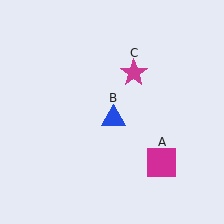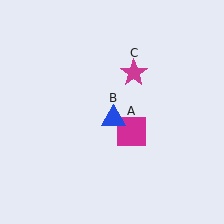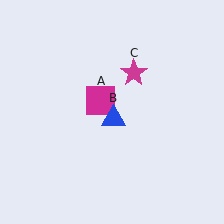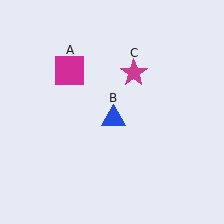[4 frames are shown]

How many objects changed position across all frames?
1 object changed position: magenta square (object A).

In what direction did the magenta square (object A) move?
The magenta square (object A) moved up and to the left.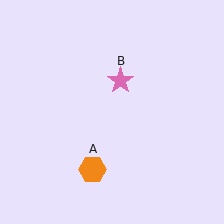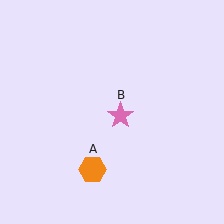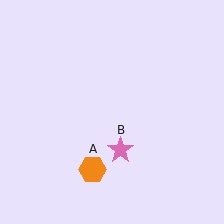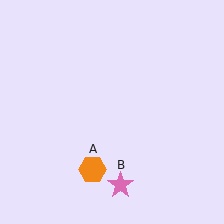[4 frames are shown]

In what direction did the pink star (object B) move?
The pink star (object B) moved down.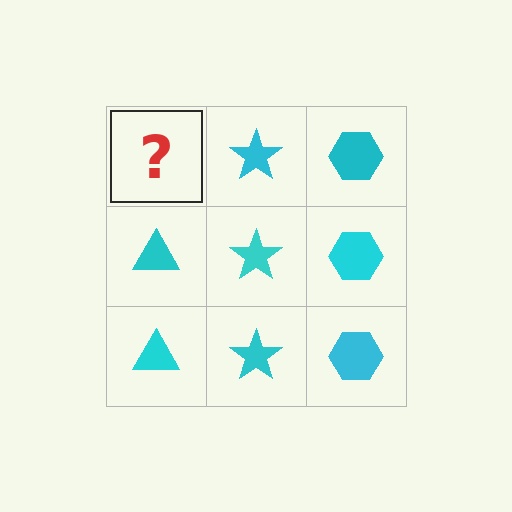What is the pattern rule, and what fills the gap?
The rule is that each column has a consistent shape. The gap should be filled with a cyan triangle.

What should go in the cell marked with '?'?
The missing cell should contain a cyan triangle.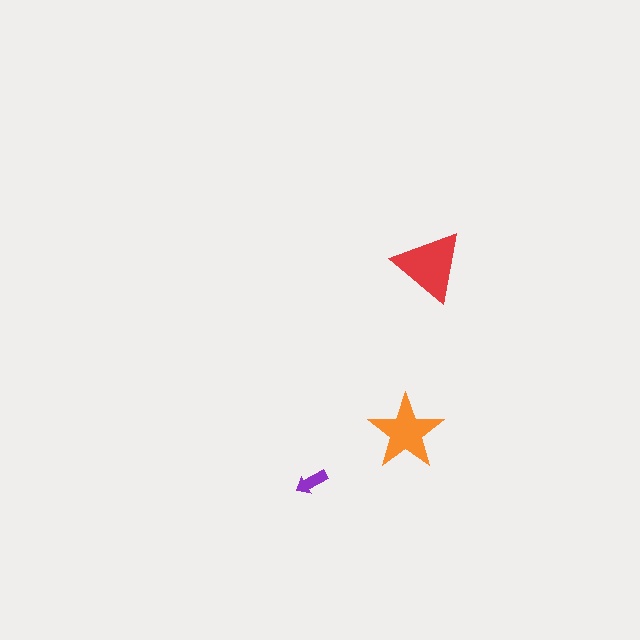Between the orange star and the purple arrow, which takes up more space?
The orange star.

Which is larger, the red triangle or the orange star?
The red triangle.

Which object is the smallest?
The purple arrow.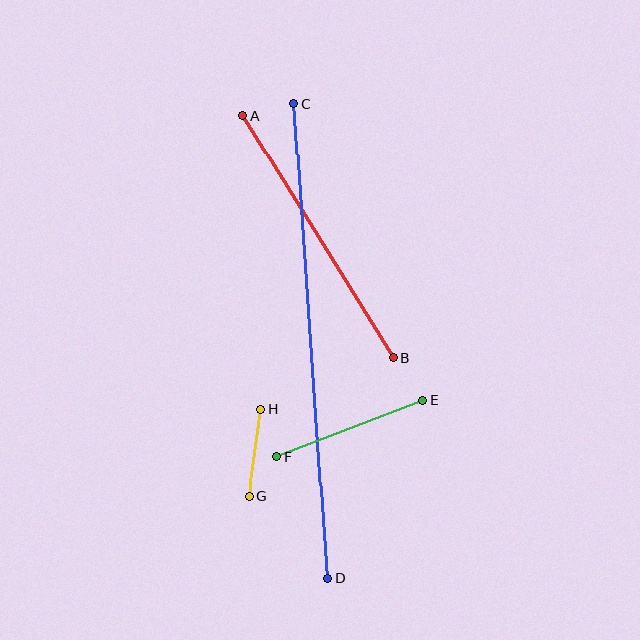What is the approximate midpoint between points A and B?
The midpoint is at approximately (318, 237) pixels.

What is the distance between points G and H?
The distance is approximately 88 pixels.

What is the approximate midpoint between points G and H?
The midpoint is at approximately (255, 453) pixels.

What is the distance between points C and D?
The distance is approximately 476 pixels.